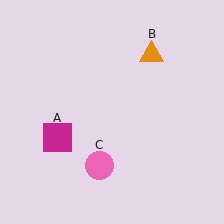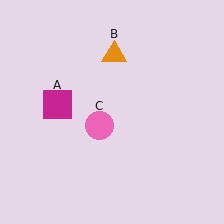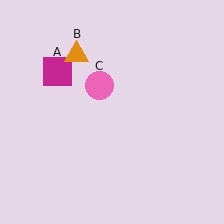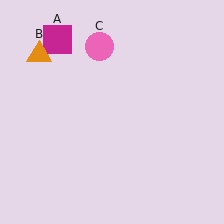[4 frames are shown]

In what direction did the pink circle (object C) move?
The pink circle (object C) moved up.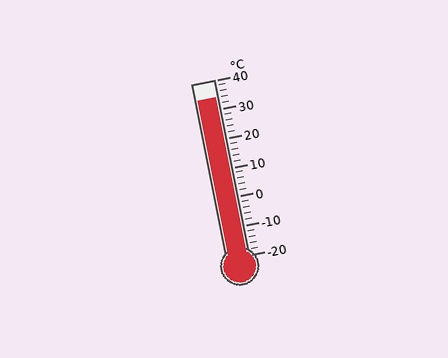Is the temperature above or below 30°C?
The temperature is above 30°C.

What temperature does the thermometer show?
The thermometer shows approximately 34°C.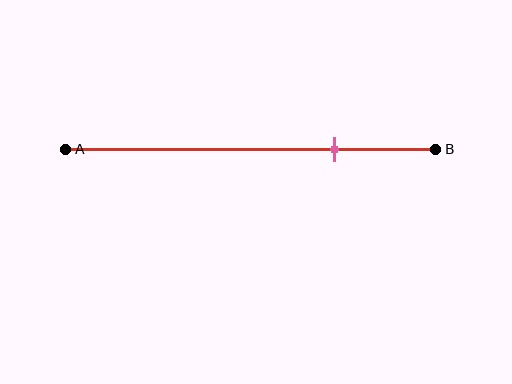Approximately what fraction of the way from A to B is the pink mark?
The pink mark is approximately 75% of the way from A to B.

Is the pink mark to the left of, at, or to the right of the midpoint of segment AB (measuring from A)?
The pink mark is to the right of the midpoint of segment AB.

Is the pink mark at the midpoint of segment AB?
No, the mark is at about 75% from A, not at the 50% midpoint.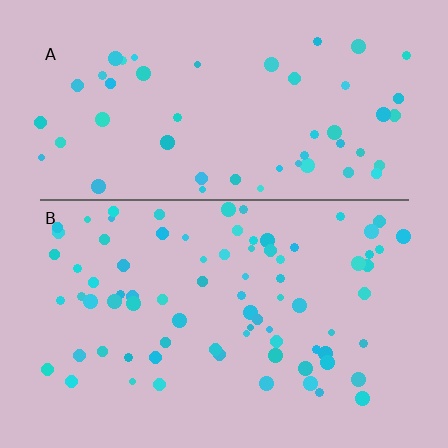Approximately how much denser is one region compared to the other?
Approximately 1.5× — region B over region A.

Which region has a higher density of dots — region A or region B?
B (the bottom).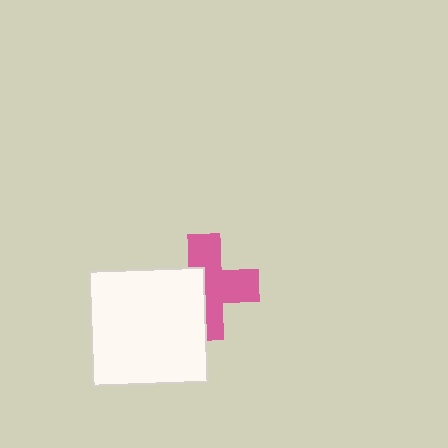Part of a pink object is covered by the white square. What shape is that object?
It is a cross.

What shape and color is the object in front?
The object in front is a white square.